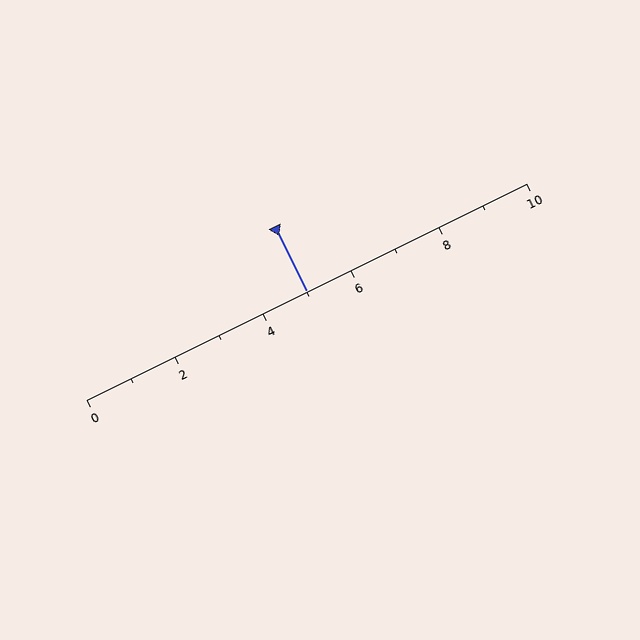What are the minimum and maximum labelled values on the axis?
The axis runs from 0 to 10.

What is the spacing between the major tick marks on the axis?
The major ticks are spaced 2 apart.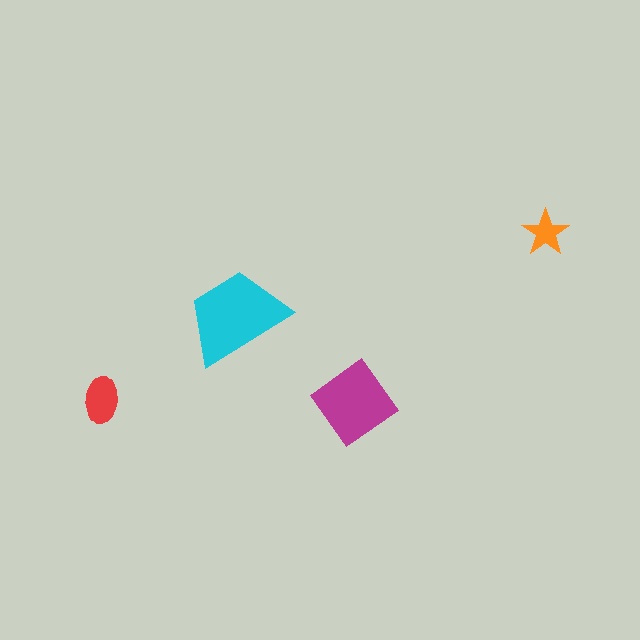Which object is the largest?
The cyan trapezoid.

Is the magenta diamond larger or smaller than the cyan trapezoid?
Smaller.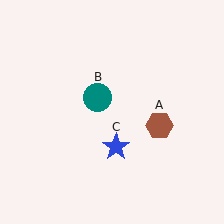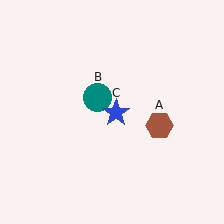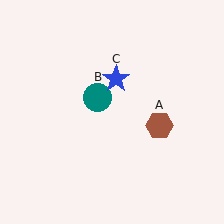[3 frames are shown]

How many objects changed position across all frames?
1 object changed position: blue star (object C).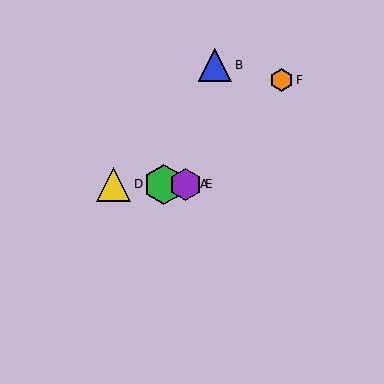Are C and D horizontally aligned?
Yes, both are at y≈184.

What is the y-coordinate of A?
Object A is at y≈184.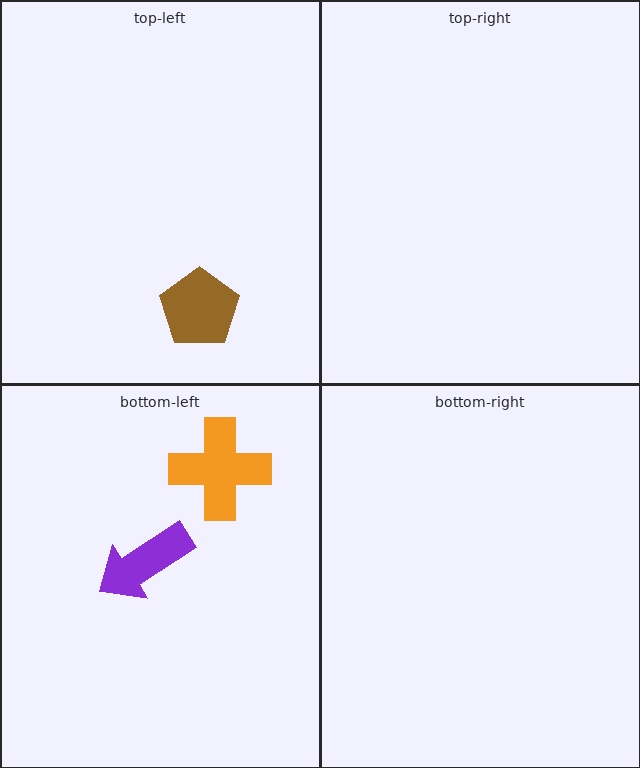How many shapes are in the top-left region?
1.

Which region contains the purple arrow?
The bottom-left region.